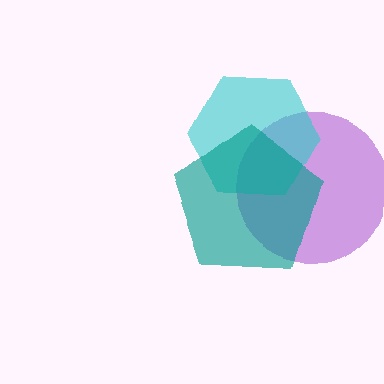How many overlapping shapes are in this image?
There are 3 overlapping shapes in the image.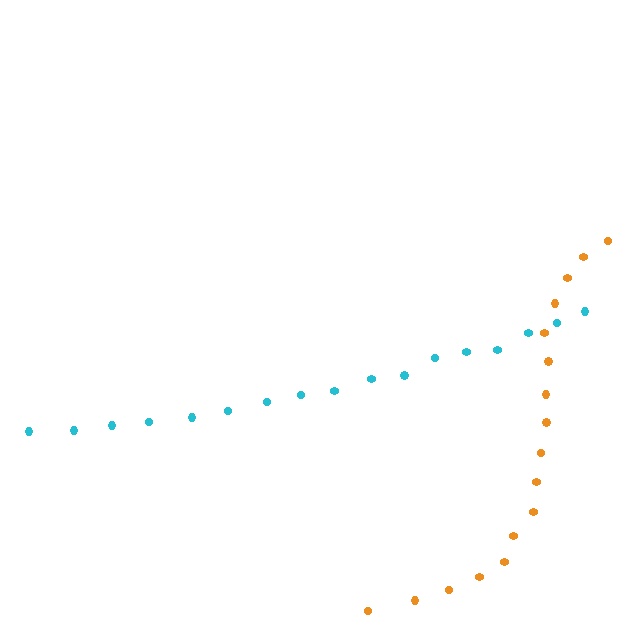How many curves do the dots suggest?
There are 2 distinct paths.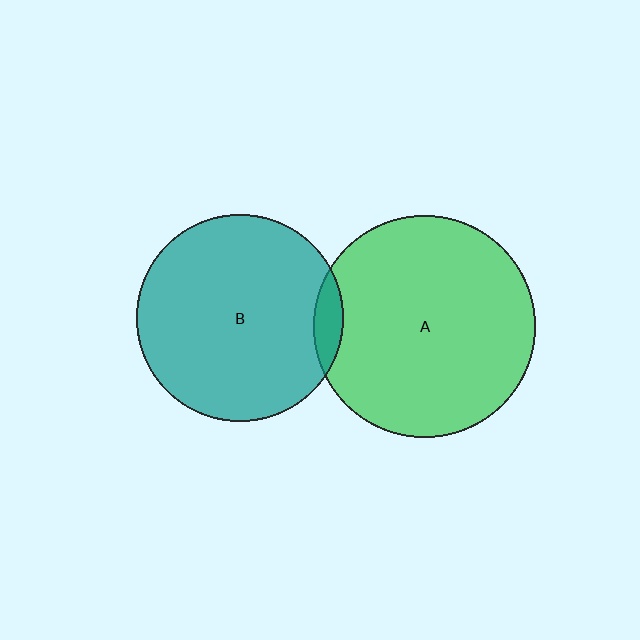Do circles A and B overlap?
Yes.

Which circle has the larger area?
Circle A (green).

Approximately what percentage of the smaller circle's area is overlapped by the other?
Approximately 5%.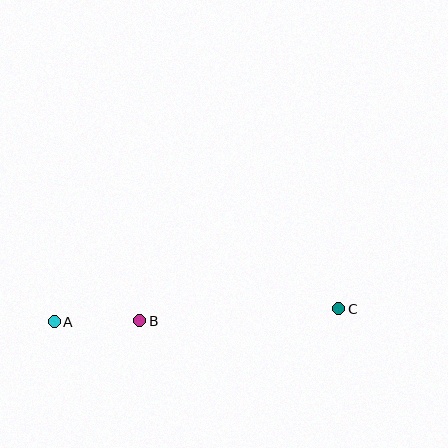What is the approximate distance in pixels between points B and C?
The distance between B and C is approximately 200 pixels.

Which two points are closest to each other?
Points A and B are closest to each other.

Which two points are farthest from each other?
Points A and C are farthest from each other.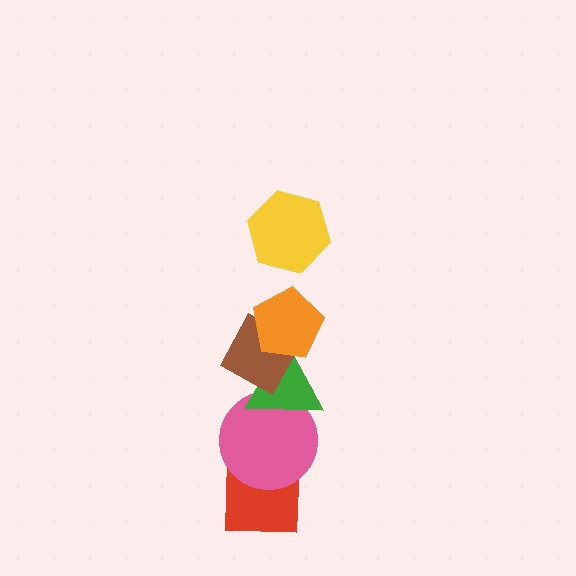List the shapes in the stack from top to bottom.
From top to bottom: the yellow hexagon, the orange pentagon, the brown diamond, the green triangle, the pink circle, the red square.